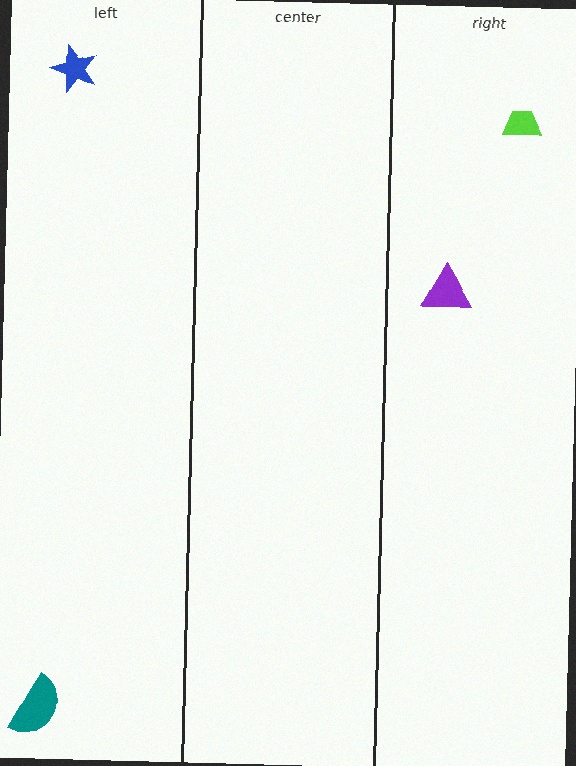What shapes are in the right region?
The lime trapezoid, the purple triangle.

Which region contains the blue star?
The left region.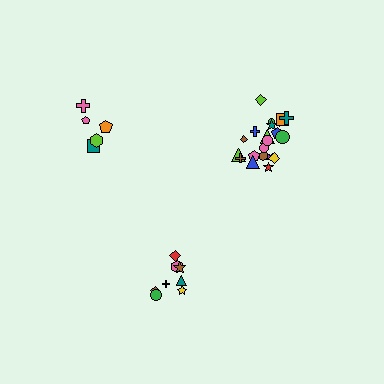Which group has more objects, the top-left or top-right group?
The top-right group.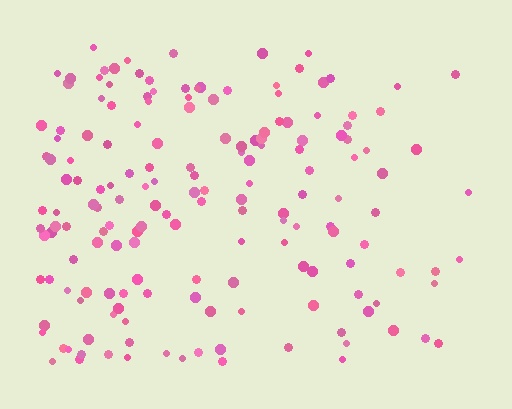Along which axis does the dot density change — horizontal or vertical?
Horizontal.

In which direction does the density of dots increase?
From right to left, with the left side densest.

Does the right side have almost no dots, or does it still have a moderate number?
Still a moderate number, just noticeably fewer than the left.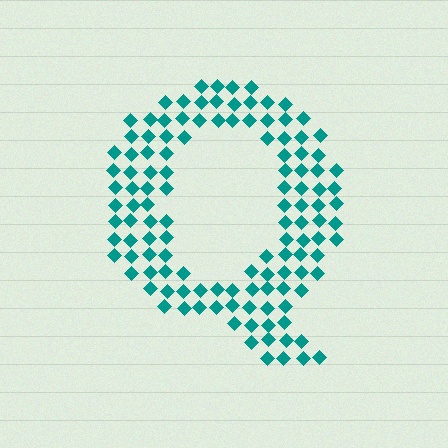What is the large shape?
The large shape is the letter Q.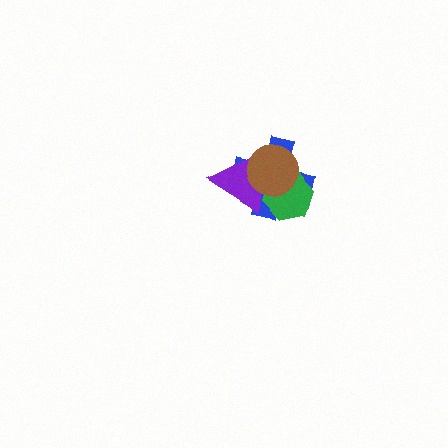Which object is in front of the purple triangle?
The brown circle is in front of the purple triangle.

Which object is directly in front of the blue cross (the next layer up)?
The green hexagon is directly in front of the blue cross.